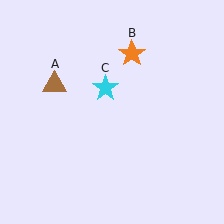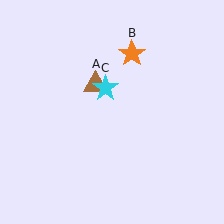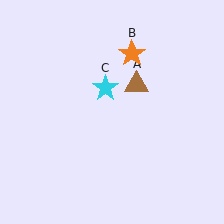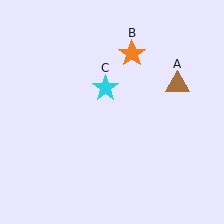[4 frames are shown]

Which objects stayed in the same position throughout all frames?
Orange star (object B) and cyan star (object C) remained stationary.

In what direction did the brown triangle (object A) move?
The brown triangle (object A) moved right.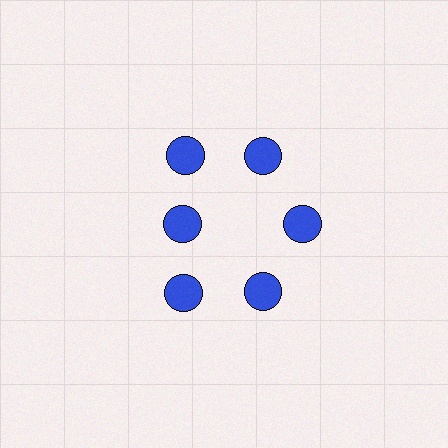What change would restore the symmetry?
The symmetry would be restored by moving it outward, back onto the ring so that all 6 circles sit at equal angles and equal distance from the center.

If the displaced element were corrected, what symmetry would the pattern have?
It would have 6-fold rotational symmetry — the pattern would map onto itself every 60 degrees.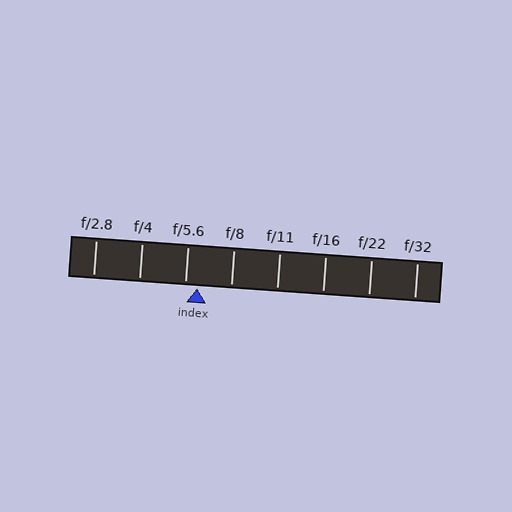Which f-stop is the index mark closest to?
The index mark is closest to f/5.6.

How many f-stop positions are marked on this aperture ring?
There are 8 f-stop positions marked.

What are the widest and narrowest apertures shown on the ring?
The widest aperture shown is f/2.8 and the narrowest is f/32.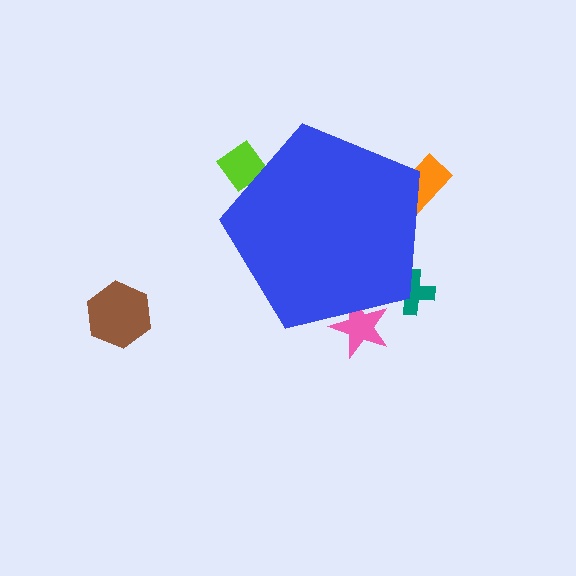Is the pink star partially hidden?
Yes, the pink star is partially hidden behind the blue pentagon.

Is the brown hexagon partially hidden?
No, the brown hexagon is fully visible.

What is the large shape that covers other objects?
A blue pentagon.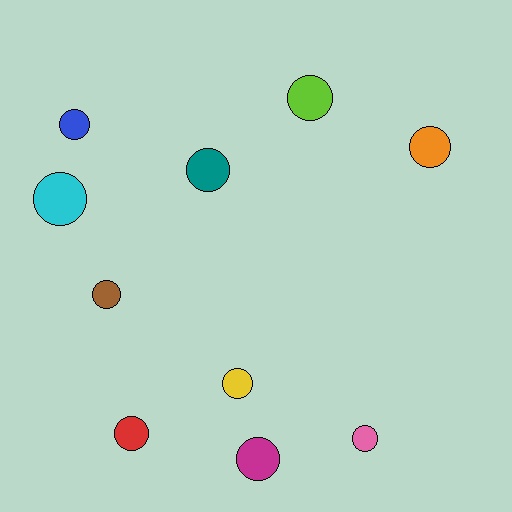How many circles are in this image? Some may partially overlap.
There are 10 circles.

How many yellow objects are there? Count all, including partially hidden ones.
There is 1 yellow object.